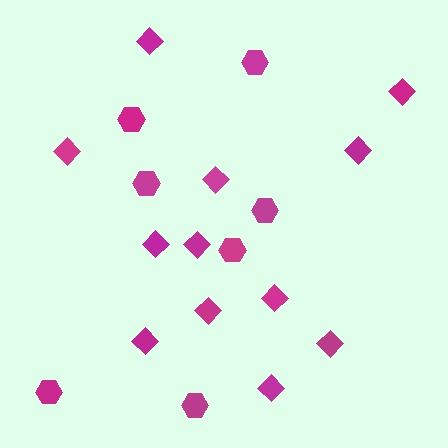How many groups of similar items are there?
There are 2 groups: one group of diamonds (12) and one group of hexagons (7).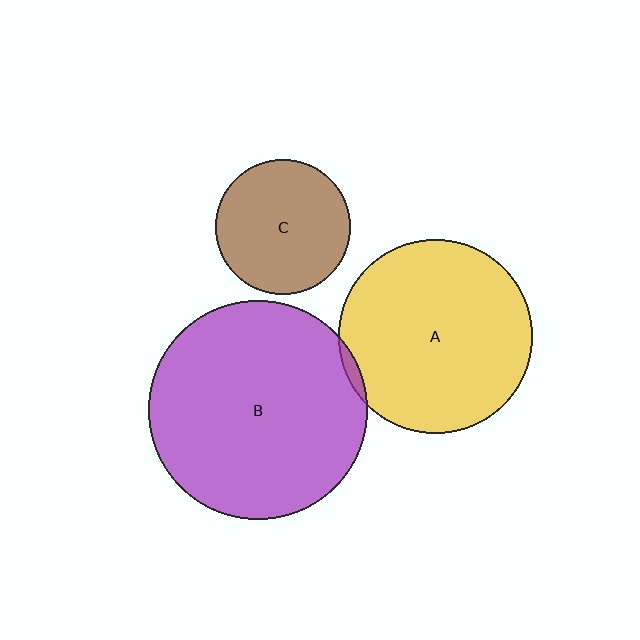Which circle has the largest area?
Circle B (purple).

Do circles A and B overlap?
Yes.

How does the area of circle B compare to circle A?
Approximately 1.3 times.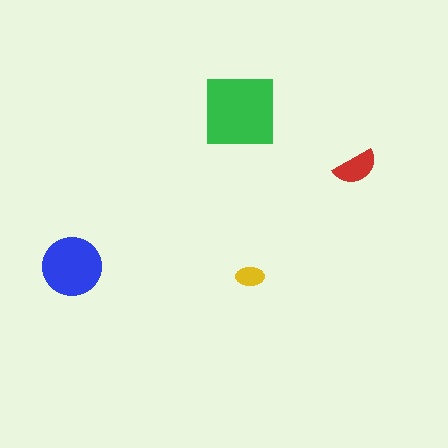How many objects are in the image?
There are 4 objects in the image.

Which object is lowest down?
The yellow ellipse is bottommost.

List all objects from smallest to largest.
The yellow ellipse, the red semicircle, the blue circle, the green square.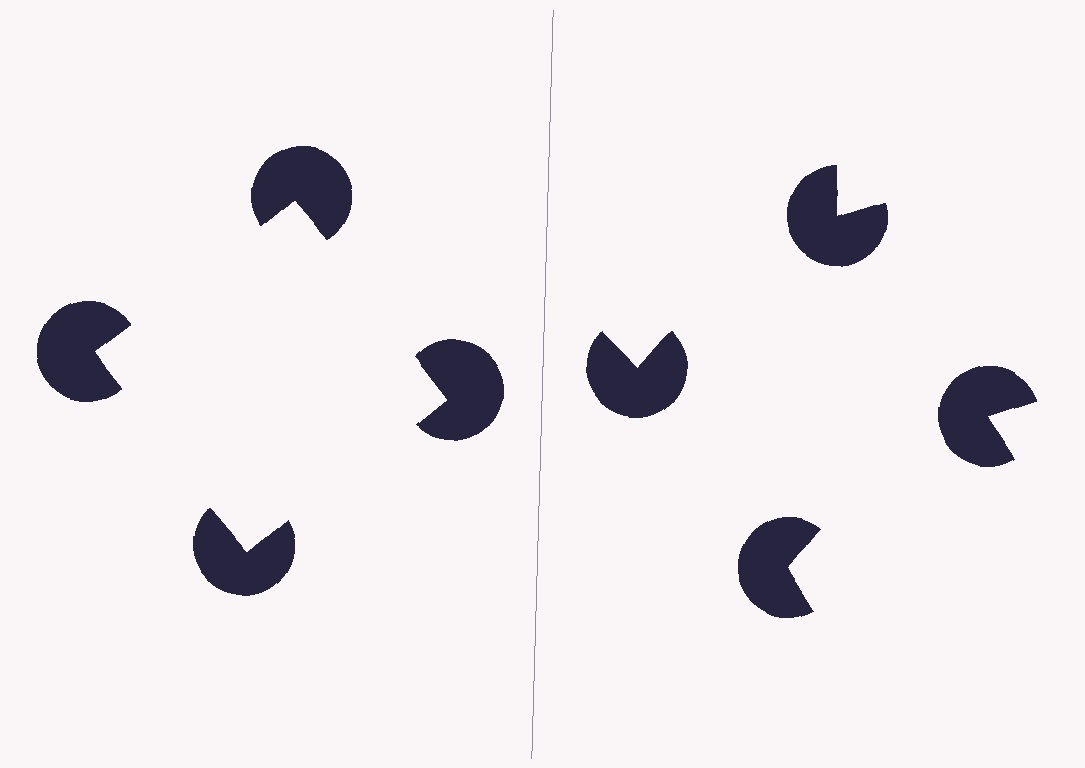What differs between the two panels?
The pac-man discs are positioned identically on both sides; only the wedge orientations differ. On the left they align to a square; on the right they are misaligned.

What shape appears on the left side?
An illusory square.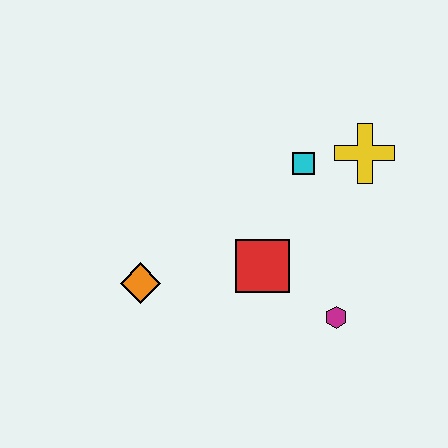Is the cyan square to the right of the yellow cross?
No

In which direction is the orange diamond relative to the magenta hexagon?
The orange diamond is to the left of the magenta hexagon.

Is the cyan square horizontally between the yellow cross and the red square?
Yes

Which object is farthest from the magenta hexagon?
The orange diamond is farthest from the magenta hexagon.